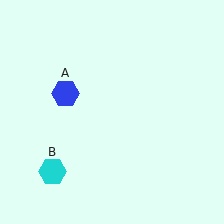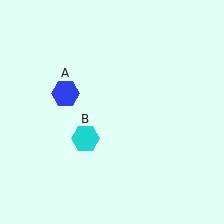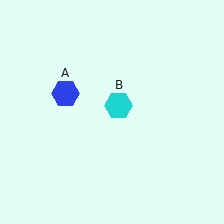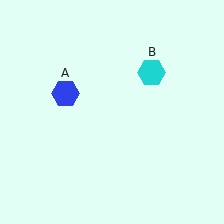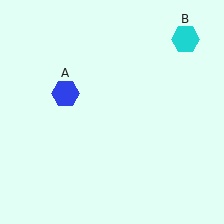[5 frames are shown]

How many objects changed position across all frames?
1 object changed position: cyan hexagon (object B).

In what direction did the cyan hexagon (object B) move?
The cyan hexagon (object B) moved up and to the right.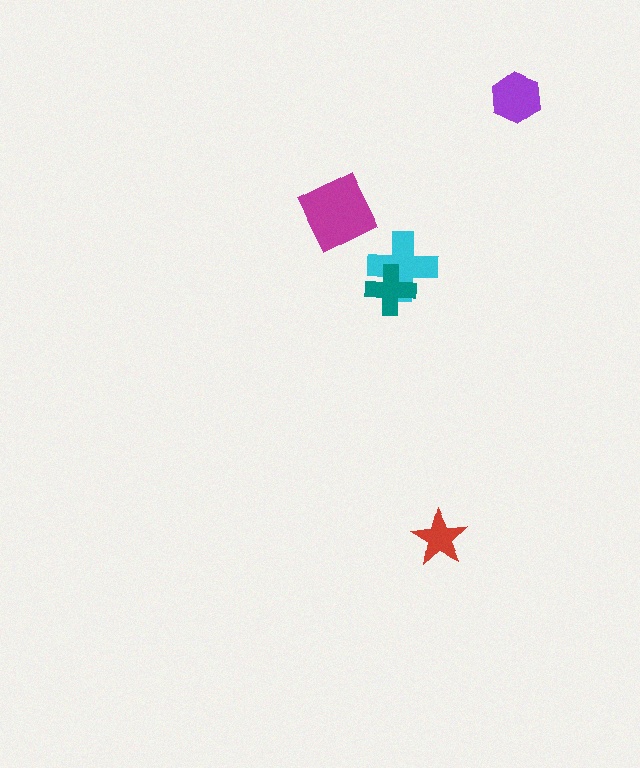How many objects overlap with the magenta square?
0 objects overlap with the magenta square.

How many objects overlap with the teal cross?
1 object overlaps with the teal cross.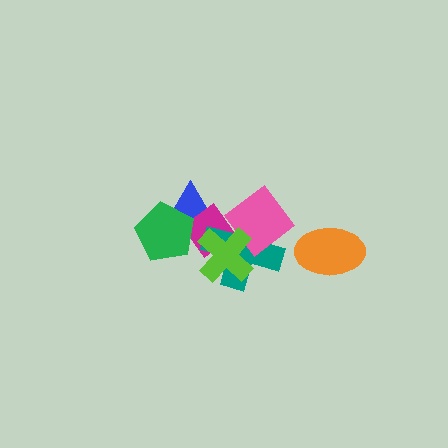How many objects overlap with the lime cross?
3 objects overlap with the lime cross.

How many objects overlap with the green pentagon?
2 objects overlap with the green pentagon.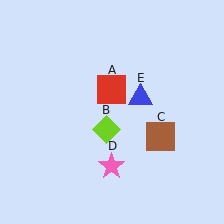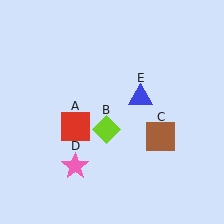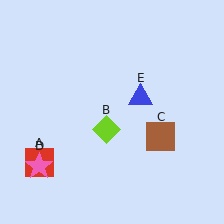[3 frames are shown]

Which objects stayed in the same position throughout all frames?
Lime diamond (object B) and brown square (object C) and blue triangle (object E) remained stationary.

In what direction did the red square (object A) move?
The red square (object A) moved down and to the left.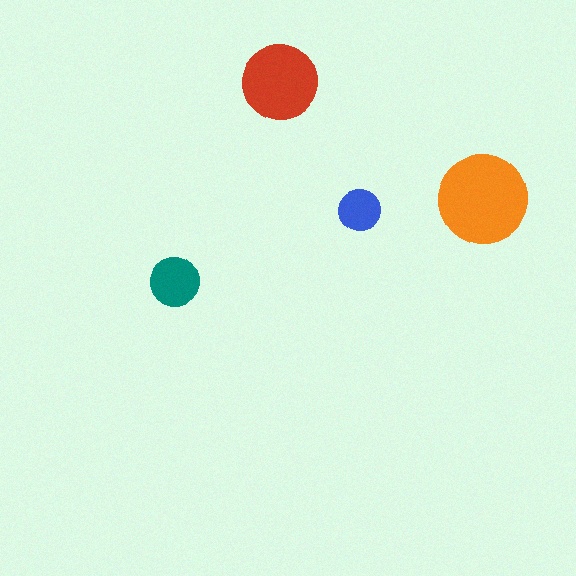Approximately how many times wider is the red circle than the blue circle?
About 2 times wider.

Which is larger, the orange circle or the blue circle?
The orange one.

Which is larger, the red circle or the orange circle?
The orange one.